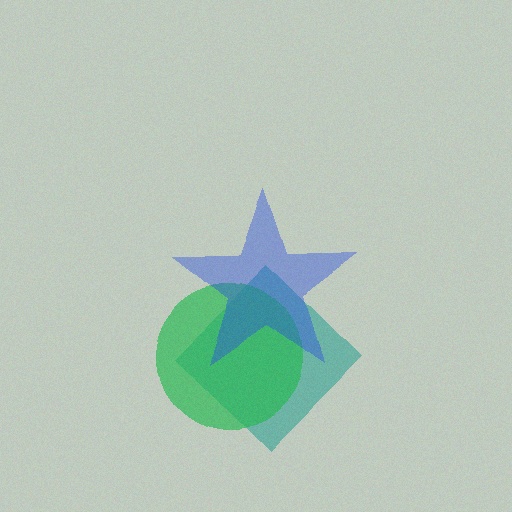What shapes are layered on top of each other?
The layered shapes are: a teal diamond, a green circle, a blue star.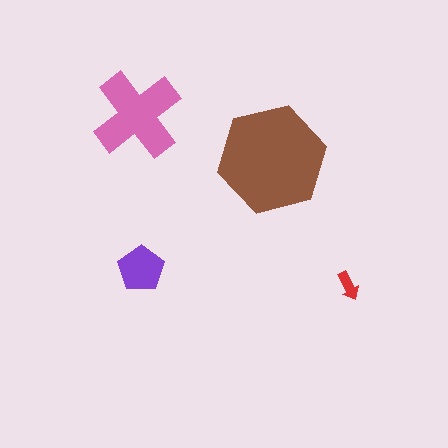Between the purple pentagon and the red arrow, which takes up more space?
The purple pentagon.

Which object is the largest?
The brown hexagon.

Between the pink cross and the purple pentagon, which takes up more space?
The pink cross.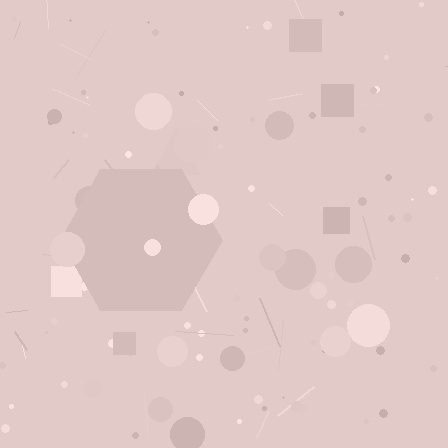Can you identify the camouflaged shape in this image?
The camouflaged shape is a hexagon.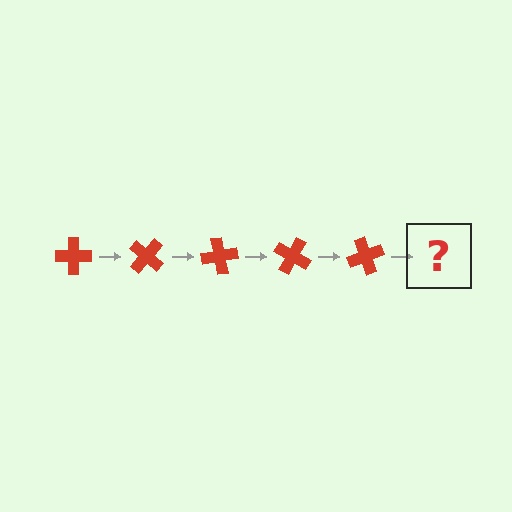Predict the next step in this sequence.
The next step is a red cross rotated 200 degrees.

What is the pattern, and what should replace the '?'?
The pattern is that the cross rotates 40 degrees each step. The '?' should be a red cross rotated 200 degrees.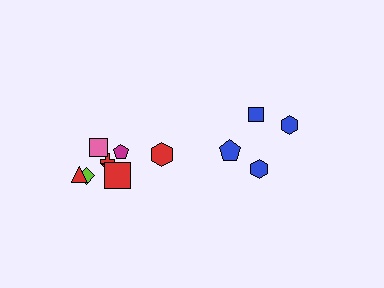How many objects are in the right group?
There are 4 objects.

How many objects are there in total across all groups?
There are 12 objects.